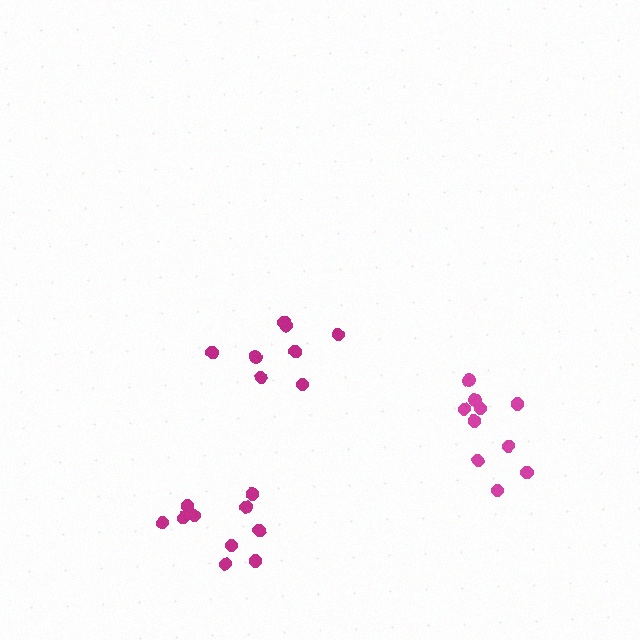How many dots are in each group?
Group 1: 8 dots, Group 2: 10 dots, Group 3: 10 dots (28 total).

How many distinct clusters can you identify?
There are 3 distinct clusters.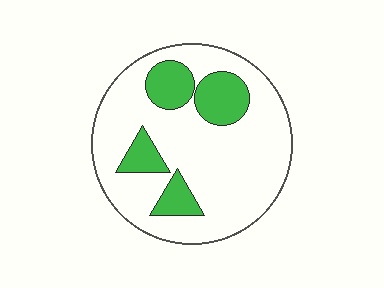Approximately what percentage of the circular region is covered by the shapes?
Approximately 20%.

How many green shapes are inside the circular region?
4.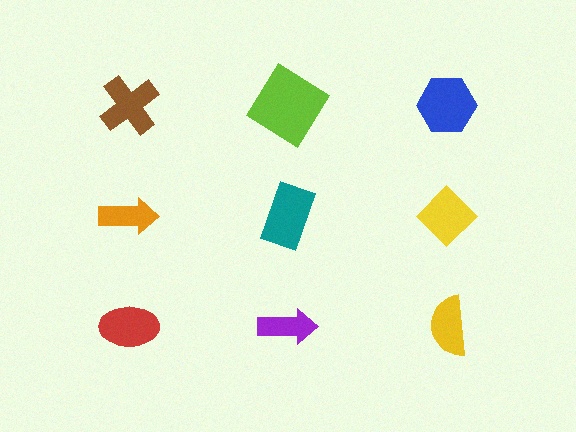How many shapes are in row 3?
3 shapes.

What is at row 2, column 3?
A yellow diamond.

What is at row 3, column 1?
A red ellipse.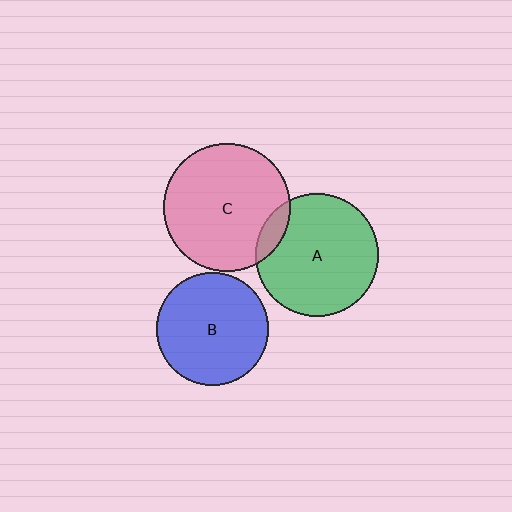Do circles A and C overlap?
Yes.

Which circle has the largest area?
Circle C (pink).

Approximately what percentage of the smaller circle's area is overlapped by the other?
Approximately 10%.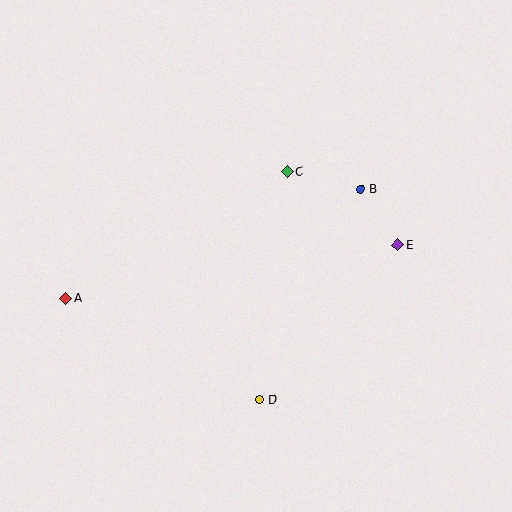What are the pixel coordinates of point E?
Point E is at (398, 245).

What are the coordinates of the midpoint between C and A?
The midpoint between C and A is at (177, 235).